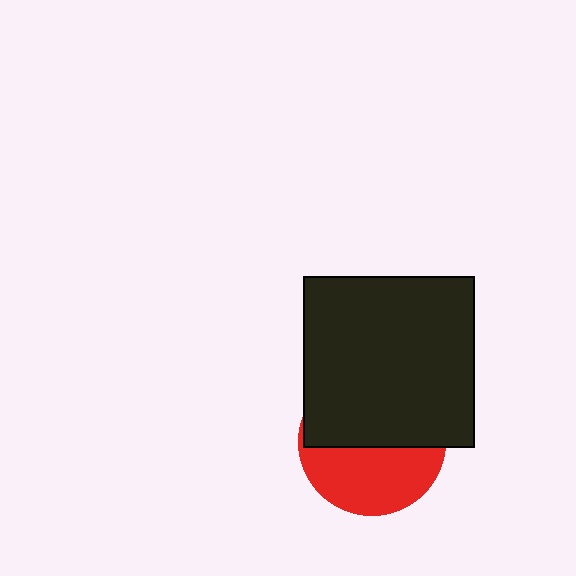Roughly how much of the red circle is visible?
About half of it is visible (roughly 46%).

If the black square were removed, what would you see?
You would see the complete red circle.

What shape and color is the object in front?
The object in front is a black square.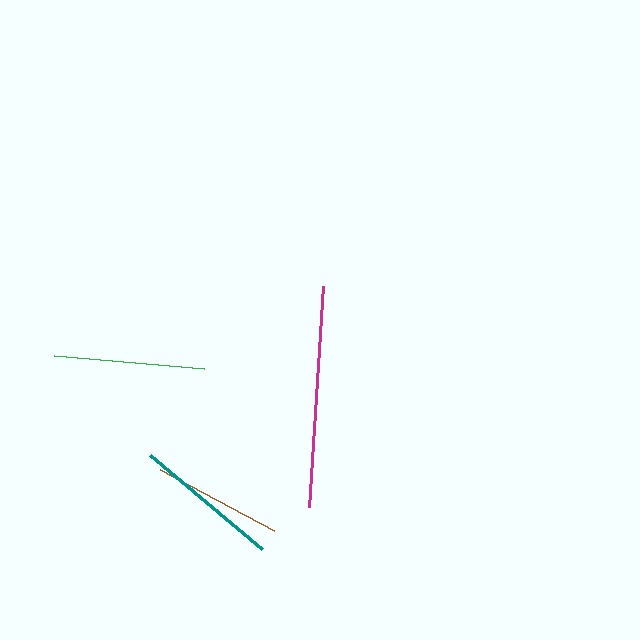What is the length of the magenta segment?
The magenta segment is approximately 221 pixels long.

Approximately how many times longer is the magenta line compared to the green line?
The magenta line is approximately 1.5 times the length of the green line.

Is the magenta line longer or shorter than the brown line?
The magenta line is longer than the brown line.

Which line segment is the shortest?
The brown line is the shortest at approximately 129 pixels.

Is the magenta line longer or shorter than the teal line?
The magenta line is longer than the teal line.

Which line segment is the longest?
The magenta line is the longest at approximately 221 pixels.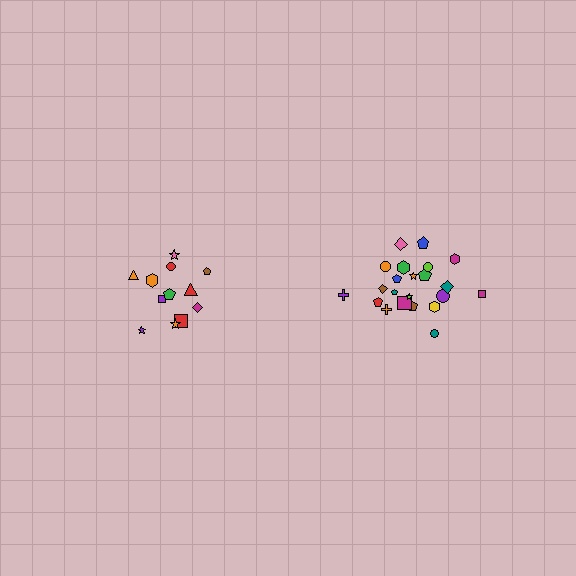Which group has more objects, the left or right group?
The right group.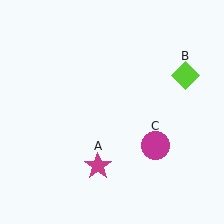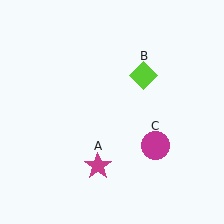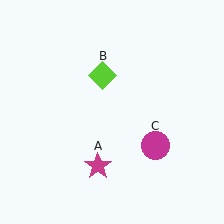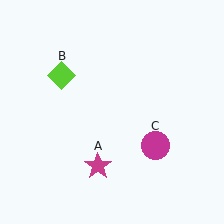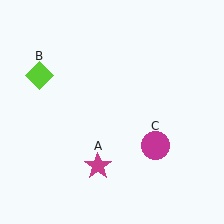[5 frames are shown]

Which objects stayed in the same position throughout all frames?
Magenta star (object A) and magenta circle (object C) remained stationary.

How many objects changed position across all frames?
1 object changed position: lime diamond (object B).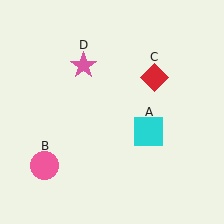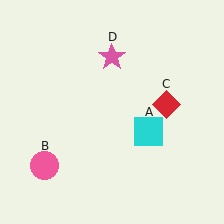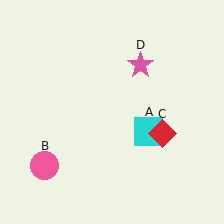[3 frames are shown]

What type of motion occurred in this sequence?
The red diamond (object C), pink star (object D) rotated clockwise around the center of the scene.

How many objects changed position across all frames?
2 objects changed position: red diamond (object C), pink star (object D).